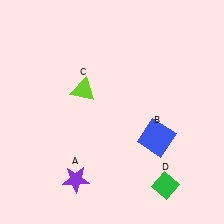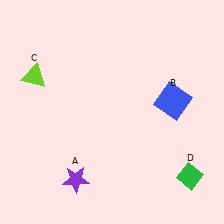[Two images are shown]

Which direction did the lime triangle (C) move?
The lime triangle (C) moved left.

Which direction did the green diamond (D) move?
The green diamond (D) moved right.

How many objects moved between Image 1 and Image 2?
3 objects moved between the two images.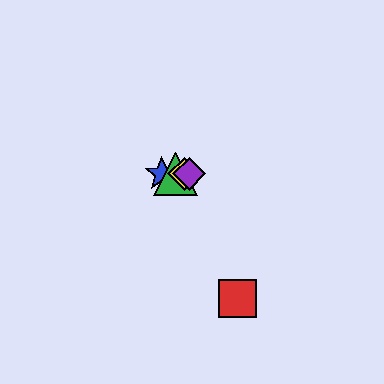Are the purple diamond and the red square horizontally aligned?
No, the purple diamond is at y≈174 and the red square is at y≈298.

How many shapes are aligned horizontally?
4 shapes (the blue star, the green triangle, the yellow diamond, the purple diamond) are aligned horizontally.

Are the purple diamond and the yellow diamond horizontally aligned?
Yes, both are at y≈174.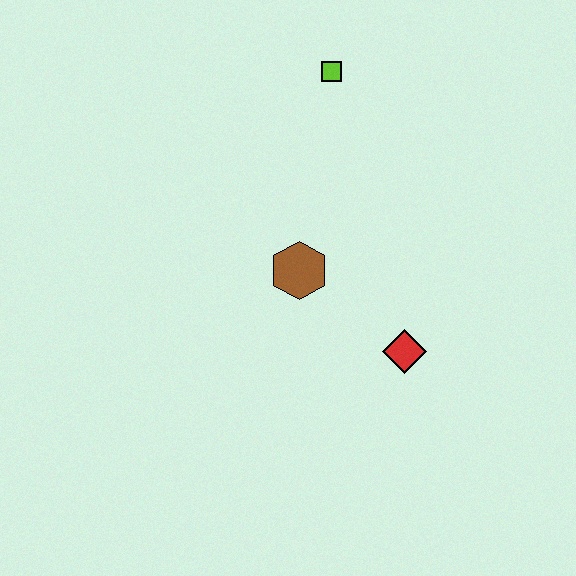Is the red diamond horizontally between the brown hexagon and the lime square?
No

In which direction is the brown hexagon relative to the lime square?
The brown hexagon is below the lime square.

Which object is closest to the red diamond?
The brown hexagon is closest to the red diamond.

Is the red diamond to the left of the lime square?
No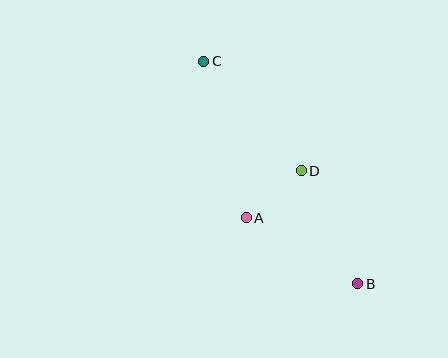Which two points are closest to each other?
Points A and D are closest to each other.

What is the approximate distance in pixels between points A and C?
The distance between A and C is approximately 162 pixels.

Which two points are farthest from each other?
Points B and C are farthest from each other.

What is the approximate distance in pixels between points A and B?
The distance between A and B is approximately 130 pixels.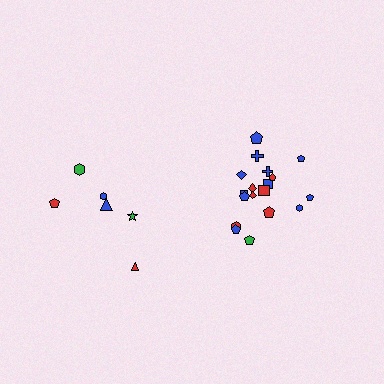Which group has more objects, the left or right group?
The right group.